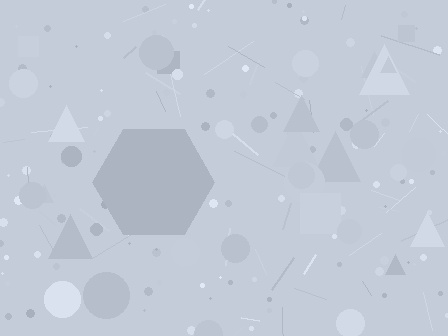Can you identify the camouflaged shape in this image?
The camouflaged shape is a hexagon.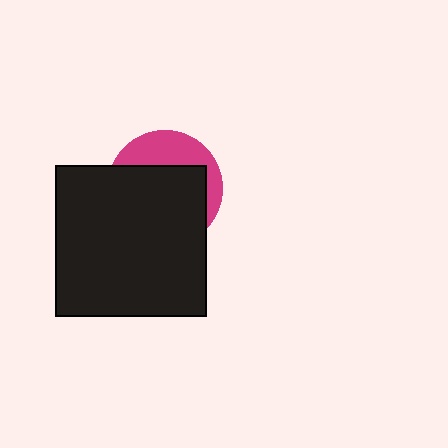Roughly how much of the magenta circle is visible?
A small part of it is visible (roughly 33%).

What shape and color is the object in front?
The object in front is a black square.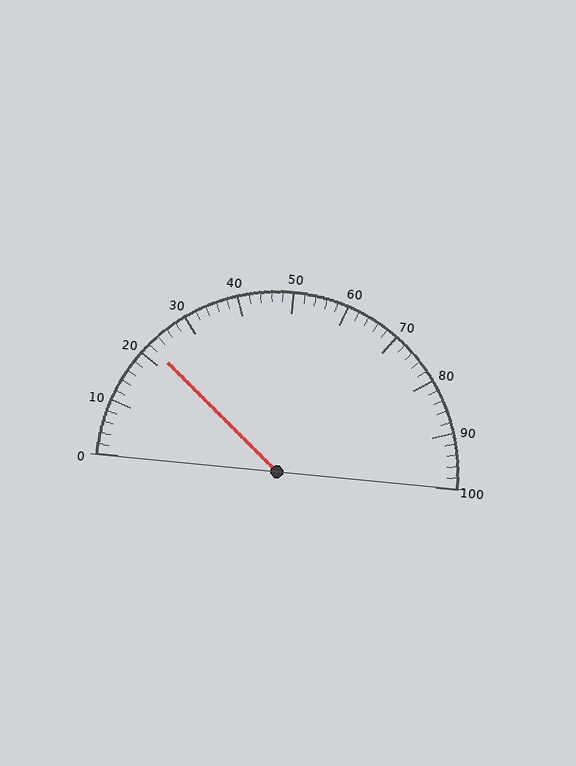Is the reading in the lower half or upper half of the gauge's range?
The reading is in the lower half of the range (0 to 100).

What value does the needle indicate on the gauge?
The needle indicates approximately 22.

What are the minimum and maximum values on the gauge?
The gauge ranges from 0 to 100.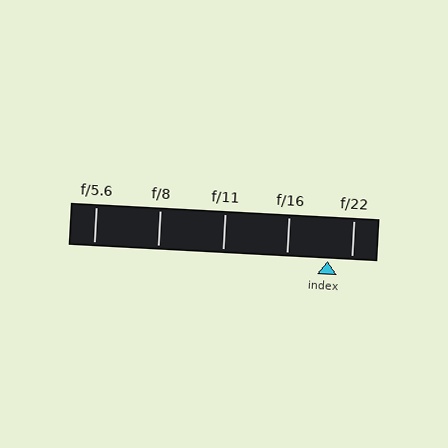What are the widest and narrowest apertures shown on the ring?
The widest aperture shown is f/5.6 and the narrowest is f/22.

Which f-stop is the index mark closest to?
The index mark is closest to f/22.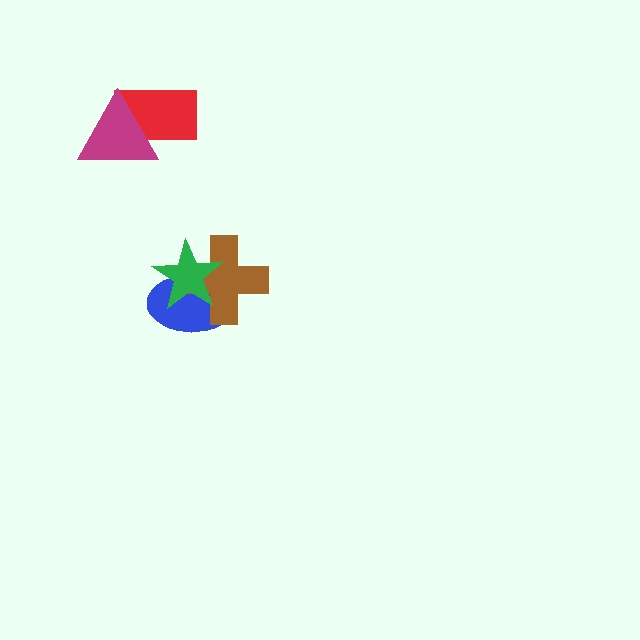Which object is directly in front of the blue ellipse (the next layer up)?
The brown cross is directly in front of the blue ellipse.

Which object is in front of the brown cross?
The green star is in front of the brown cross.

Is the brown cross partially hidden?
Yes, it is partially covered by another shape.